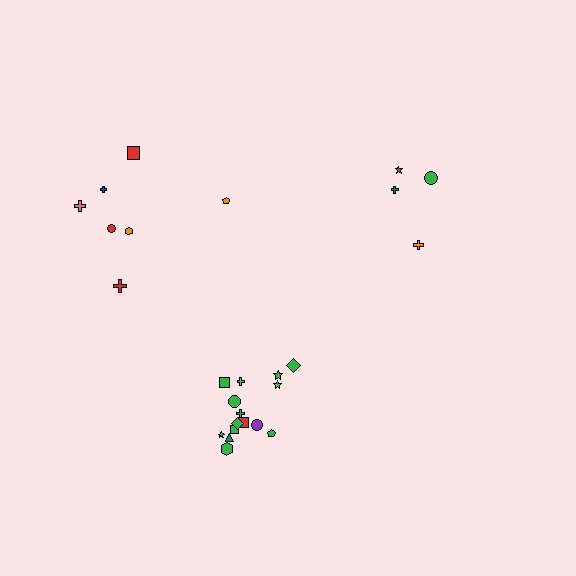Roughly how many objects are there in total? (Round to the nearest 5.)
Roughly 25 objects in total.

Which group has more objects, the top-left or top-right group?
The top-left group.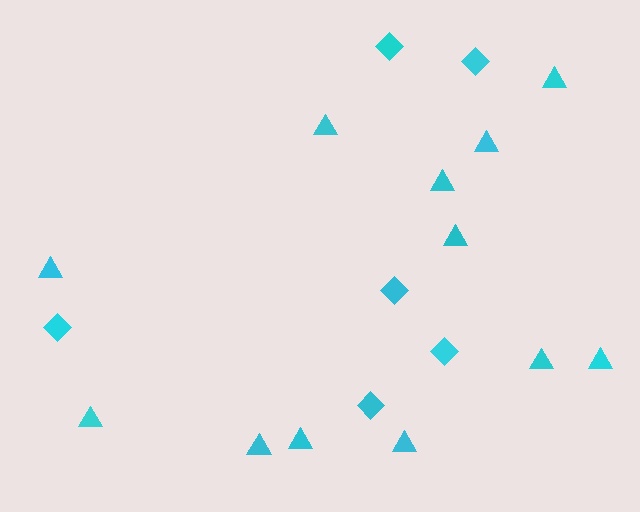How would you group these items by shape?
There are 2 groups: one group of triangles (12) and one group of diamonds (6).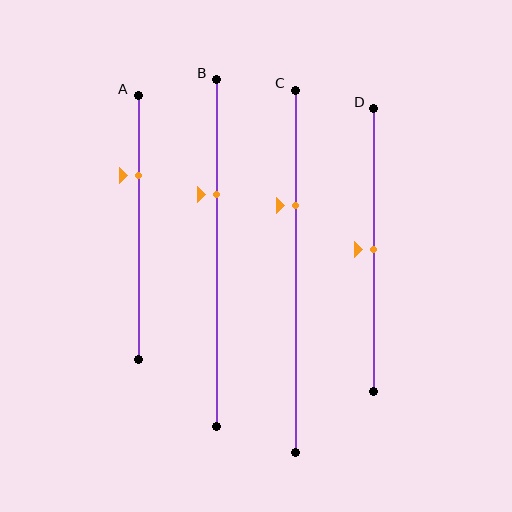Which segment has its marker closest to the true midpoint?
Segment D has its marker closest to the true midpoint.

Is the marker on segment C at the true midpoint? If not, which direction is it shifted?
No, the marker on segment C is shifted upward by about 18% of the segment length.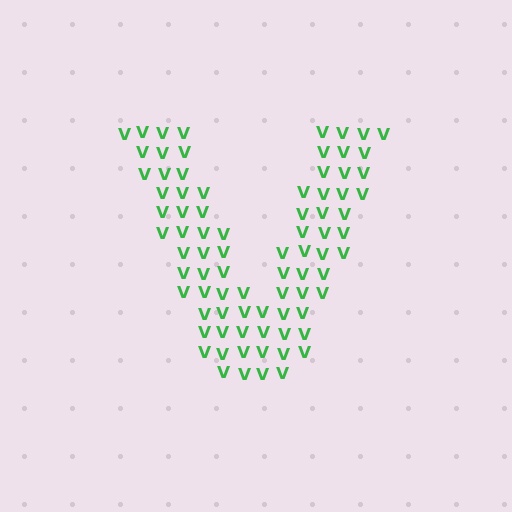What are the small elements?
The small elements are letter V's.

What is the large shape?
The large shape is the letter V.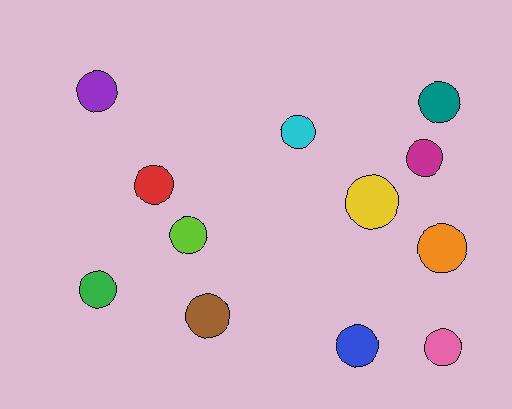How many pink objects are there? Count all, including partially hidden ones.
There is 1 pink object.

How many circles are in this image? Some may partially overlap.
There are 12 circles.